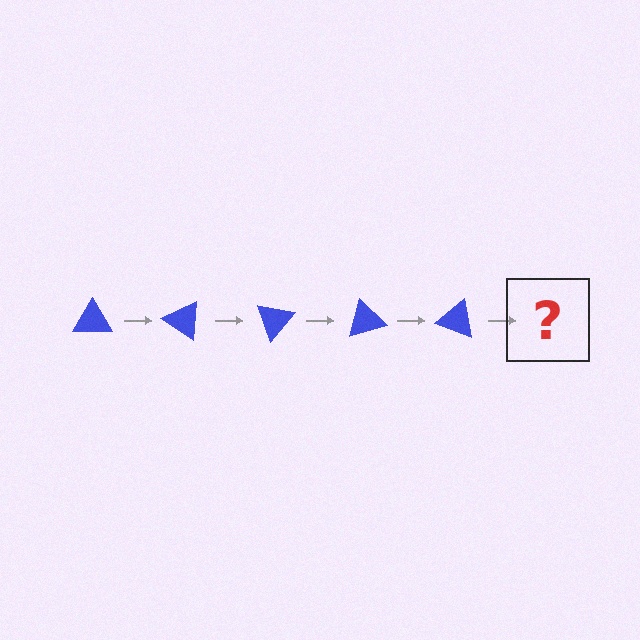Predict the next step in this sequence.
The next step is a blue triangle rotated 175 degrees.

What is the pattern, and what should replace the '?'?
The pattern is that the triangle rotates 35 degrees each step. The '?' should be a blue triangle rotated 175 degrees.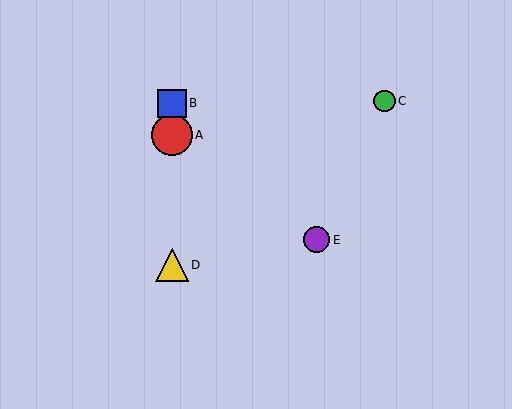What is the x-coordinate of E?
Object E is at x≈317.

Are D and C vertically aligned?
No, D is at x≈172 and C is at x≈385.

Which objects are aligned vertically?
Objects A, B, D are aligned vertically.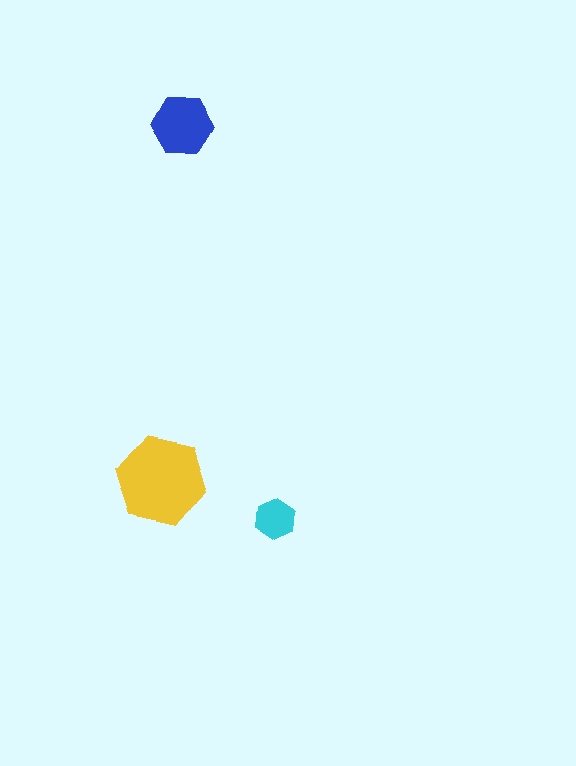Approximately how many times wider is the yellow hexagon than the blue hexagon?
About 1.5 times wider.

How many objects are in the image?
There are 3 objects in the image.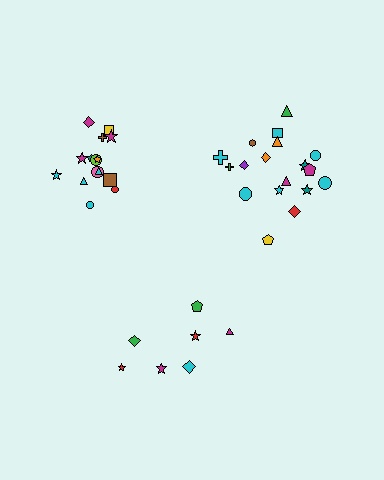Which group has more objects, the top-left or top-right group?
The top-right group.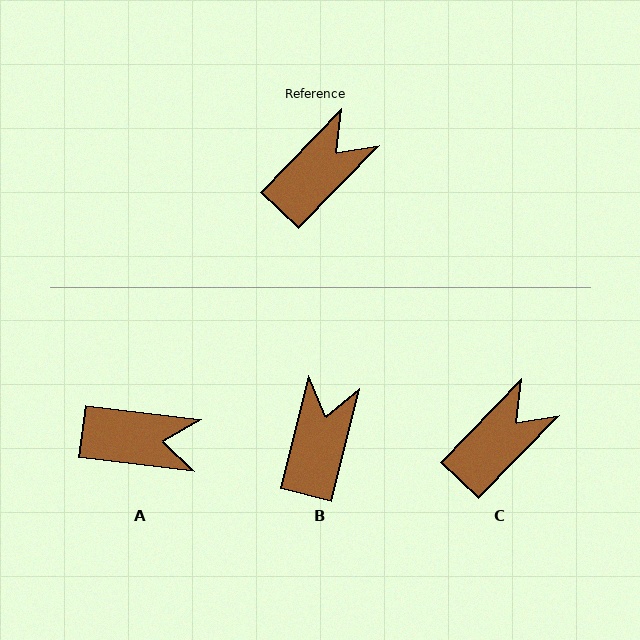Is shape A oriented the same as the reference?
No, it is off by about 53 degrees.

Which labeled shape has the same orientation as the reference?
C.